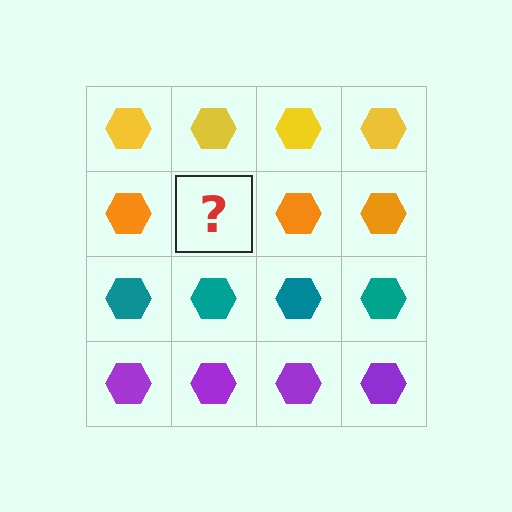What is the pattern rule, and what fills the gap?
The rule is that each row has a consistent color. The gap should be filled with an orange hexagon.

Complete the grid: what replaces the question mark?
The question mark should be replaced with an orange hexagon.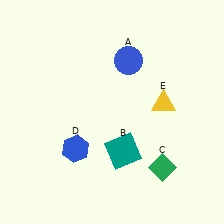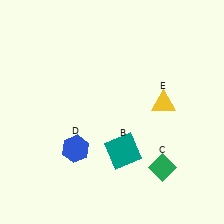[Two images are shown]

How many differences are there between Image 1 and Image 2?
There is 1 difference between the two images.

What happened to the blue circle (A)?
The blue circle (A) was removed in Image 2. It was in the top-right area of Image 1.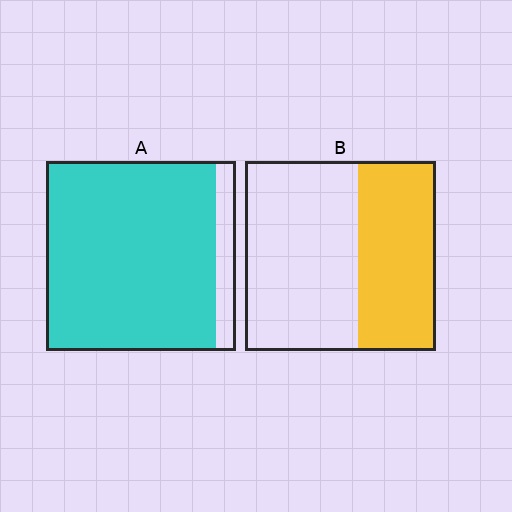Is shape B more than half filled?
No.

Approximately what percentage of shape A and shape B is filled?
A is approximately 90% and B is approximately 40%.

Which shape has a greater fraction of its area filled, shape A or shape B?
Shape A.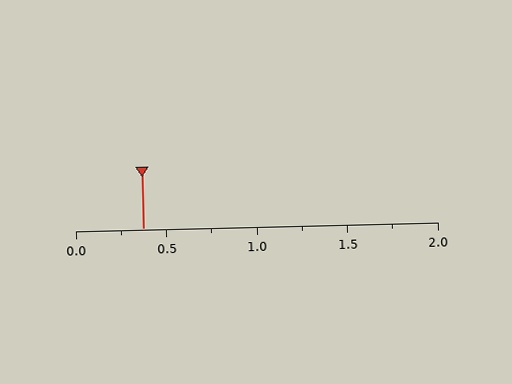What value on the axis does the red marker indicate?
The marker indicates approximately 0.38.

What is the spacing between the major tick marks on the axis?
The major ticks are spaced 0.5 apart.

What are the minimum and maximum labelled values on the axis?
The axis runs from 0.0 to 2.0.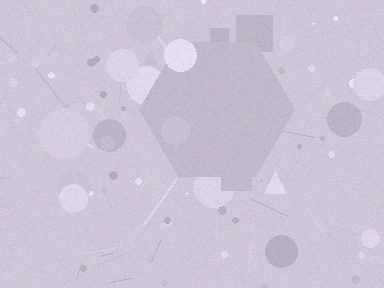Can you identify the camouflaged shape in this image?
The camouflaged shape is a hexagon.